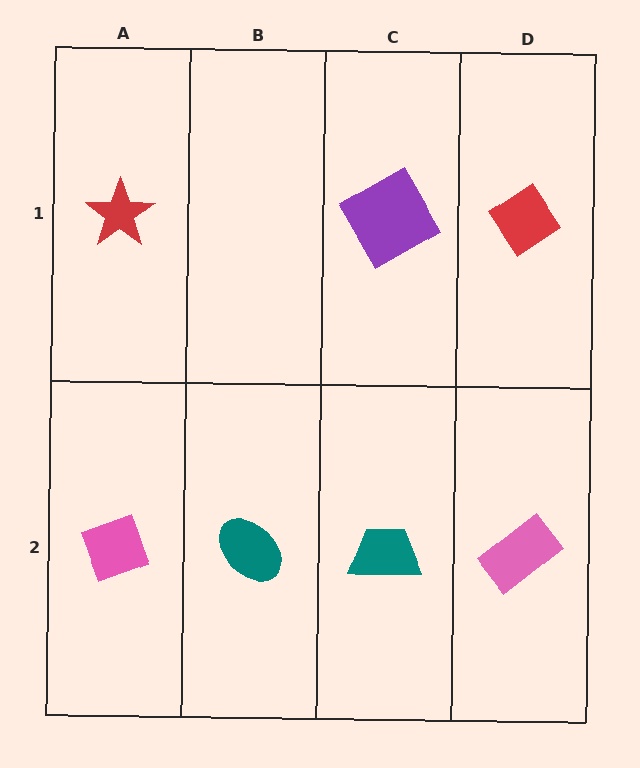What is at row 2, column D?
A pink rectangle.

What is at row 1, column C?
A purple square.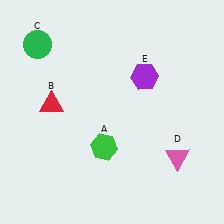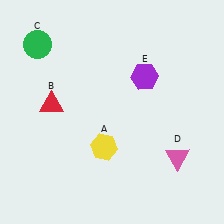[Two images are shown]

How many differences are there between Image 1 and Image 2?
There is 1 difference between the two images.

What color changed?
The hexagon (A) changed from green in Image 1 to yellow in Image 2.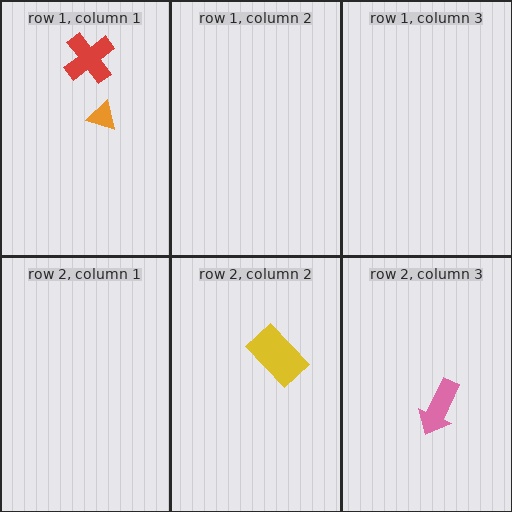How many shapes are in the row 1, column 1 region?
2.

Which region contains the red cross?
The row 1, column 1 region.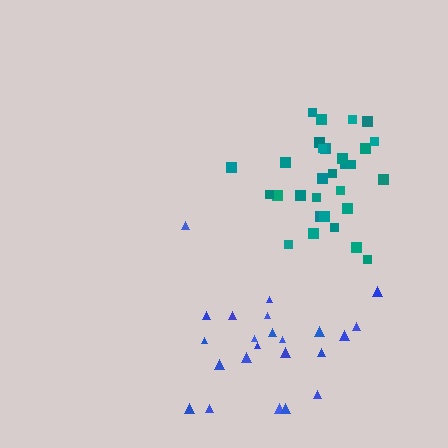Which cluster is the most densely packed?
Teal.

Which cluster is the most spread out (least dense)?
Blue.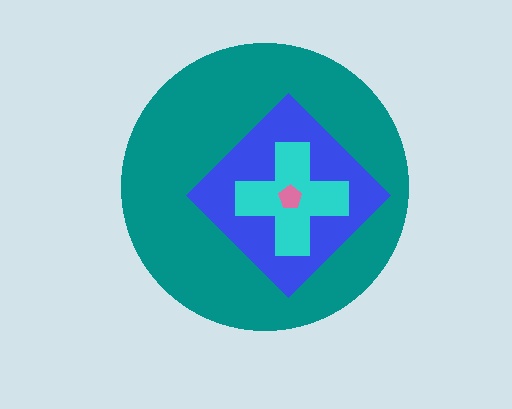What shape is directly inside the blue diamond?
The cyan cross.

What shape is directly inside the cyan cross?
The pink pentagon.